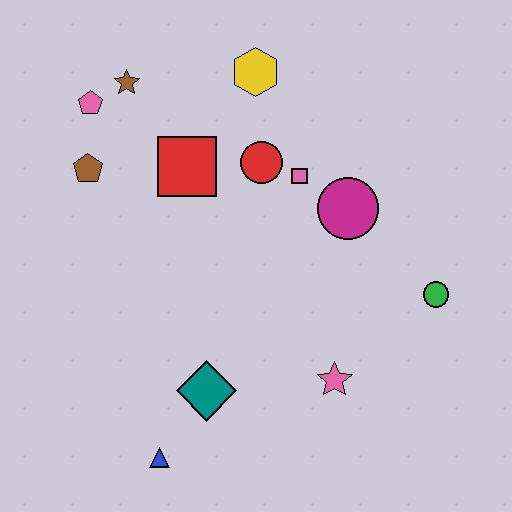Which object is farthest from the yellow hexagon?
The blue triangle is farthest from the yellow hexagon.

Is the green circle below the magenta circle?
Yes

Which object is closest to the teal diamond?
The blue triangle is closest to the teal diamond.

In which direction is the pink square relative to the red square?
The pink square is to the right of the red square.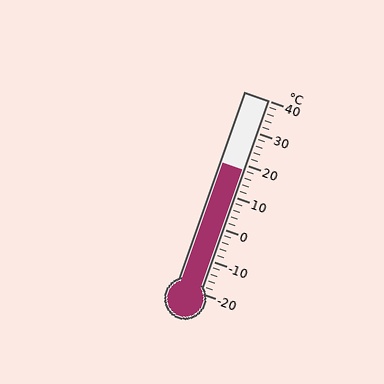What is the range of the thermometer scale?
The thermometer scale ranges from -20°C to 40°C.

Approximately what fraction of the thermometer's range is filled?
The thermometer is filled to approximately 65% of its range.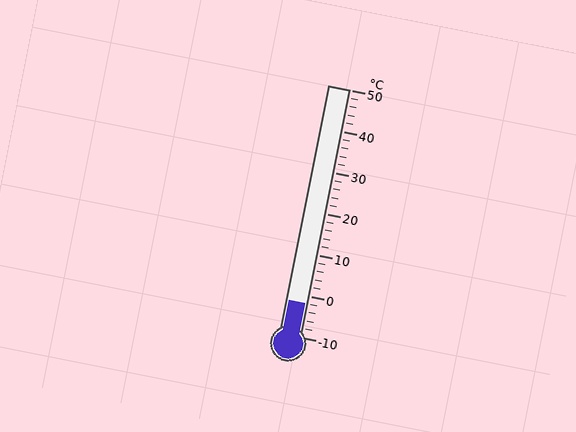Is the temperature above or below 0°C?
The temperature is below 0°C.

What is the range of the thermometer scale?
The thermometer scale ranges from -10°C to 50°C.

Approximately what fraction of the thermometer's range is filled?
The thermometer is filled to approximately 15% of its range.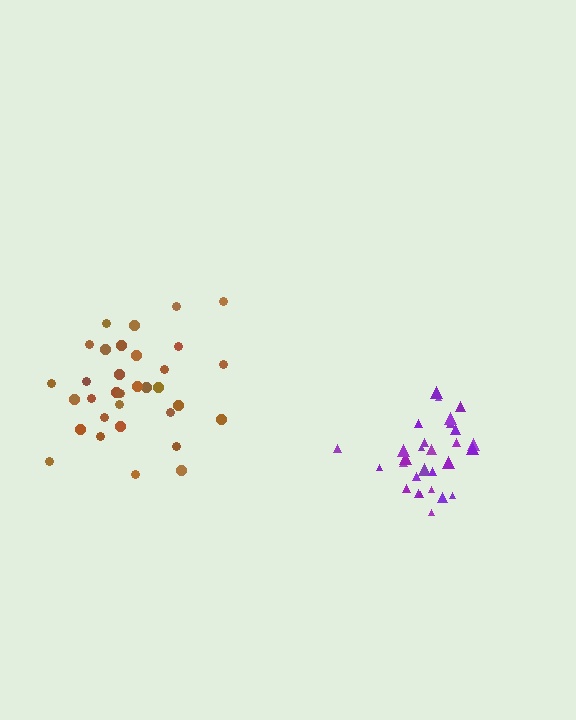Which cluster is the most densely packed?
Purple.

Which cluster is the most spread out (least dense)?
Brown.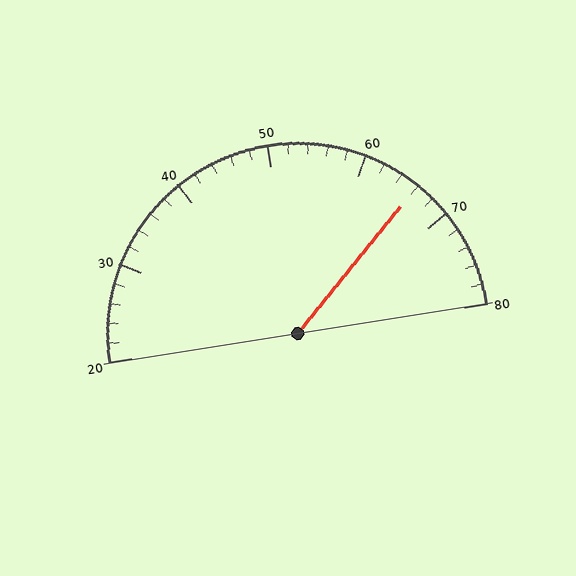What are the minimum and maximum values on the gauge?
The gauge ranges from 20 to 80.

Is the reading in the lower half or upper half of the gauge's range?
The reading is in the upper half of the range (20 to 80).